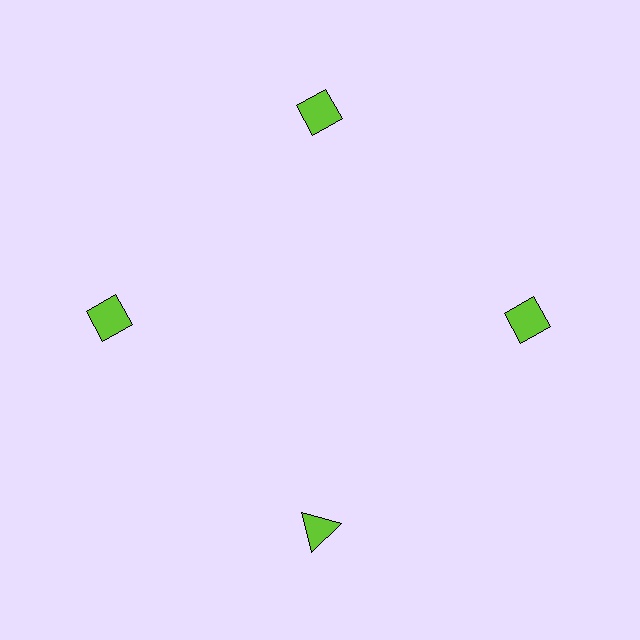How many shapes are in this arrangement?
There are 4 shapes arranged in a ring pattern.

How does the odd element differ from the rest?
It has a different shape: triangle instead of diamond.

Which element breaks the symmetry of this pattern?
The lime triangle at roughly the 6 o'clock position breaks the symmetry. All other shapes are lime diamonds.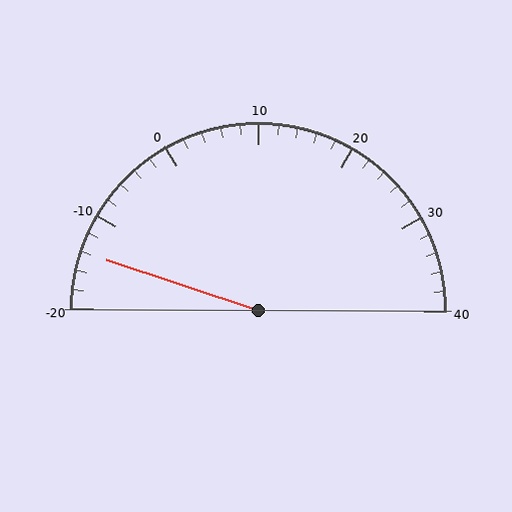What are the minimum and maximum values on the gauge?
The gauge ranges from -20 to 40.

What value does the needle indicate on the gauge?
The needle indicates approximately -14.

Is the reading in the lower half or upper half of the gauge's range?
The reading is in the lower half of the range (-20 to 40).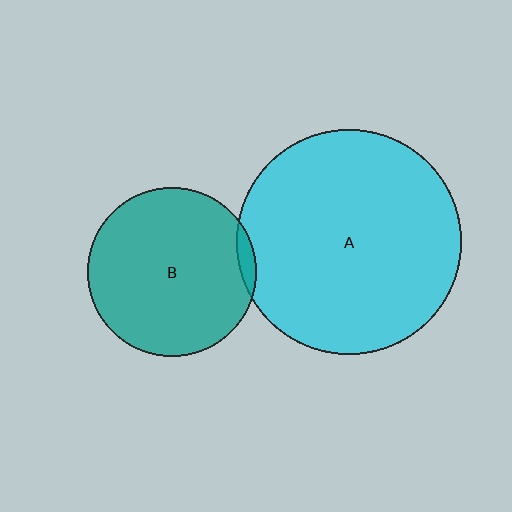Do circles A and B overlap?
Yes.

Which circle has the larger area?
Circle A (cyan).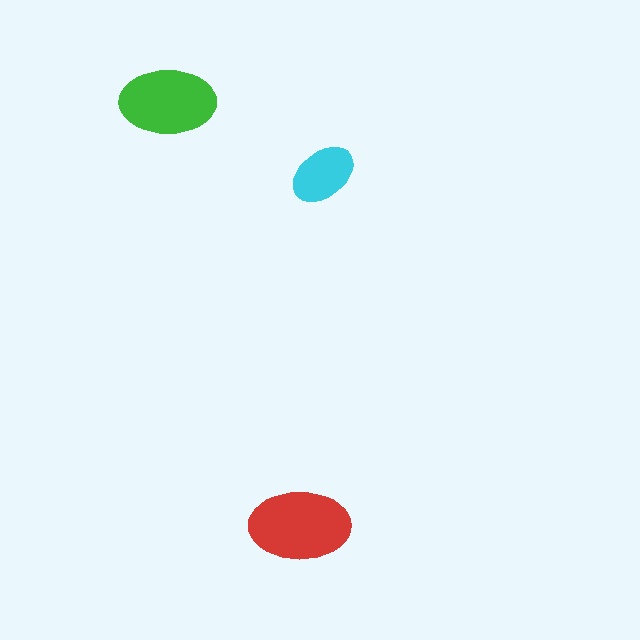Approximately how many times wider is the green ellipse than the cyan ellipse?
About 1.5 times wider.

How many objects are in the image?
There are 3 objects in the image.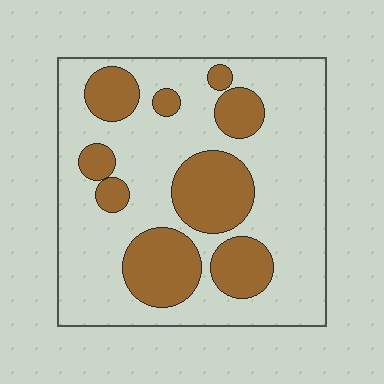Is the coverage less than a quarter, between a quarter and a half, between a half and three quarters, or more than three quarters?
Between a quarter and a half.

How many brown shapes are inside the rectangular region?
9.